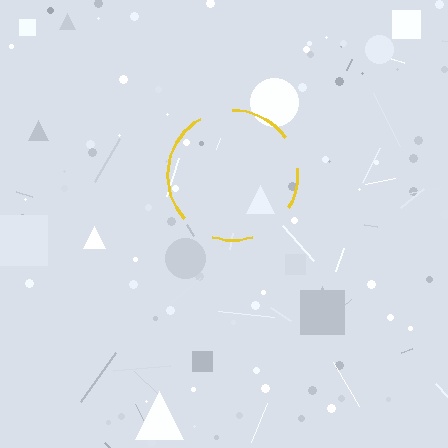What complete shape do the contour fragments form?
The contour fragments form a circle.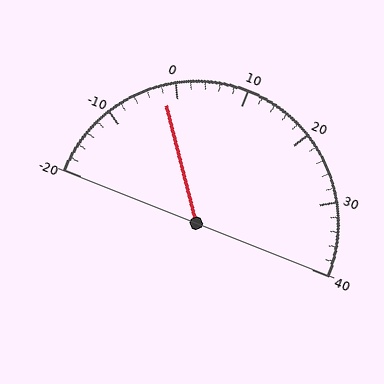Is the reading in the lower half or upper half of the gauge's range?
The reading is in the lower half of the range (-20 to 40).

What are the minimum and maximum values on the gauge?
The gauge ranges from -20 to 40.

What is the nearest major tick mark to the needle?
The nearest major tick mark is 0.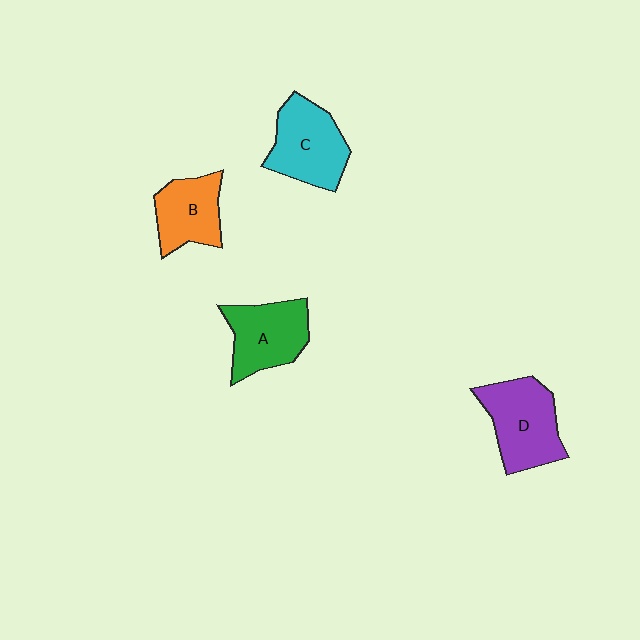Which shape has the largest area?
Shape D (purple).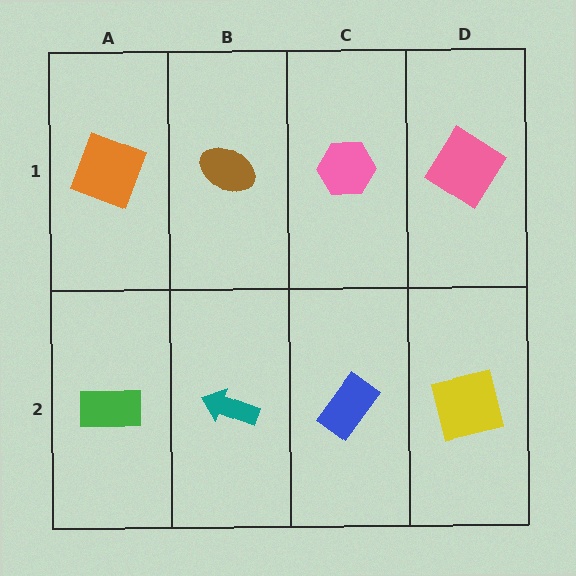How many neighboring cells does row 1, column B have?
3.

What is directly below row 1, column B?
A teal arrow.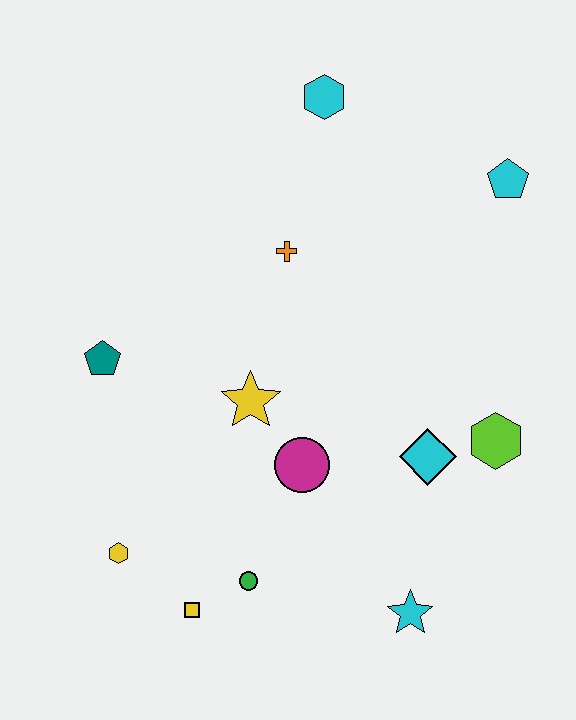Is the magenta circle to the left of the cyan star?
Yes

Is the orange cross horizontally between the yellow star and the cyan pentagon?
Yes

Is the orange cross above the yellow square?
Yes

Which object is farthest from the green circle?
The cyan hexagon is farthest from the green circle.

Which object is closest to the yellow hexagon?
The yellow square is closest to the yellow hexagon.